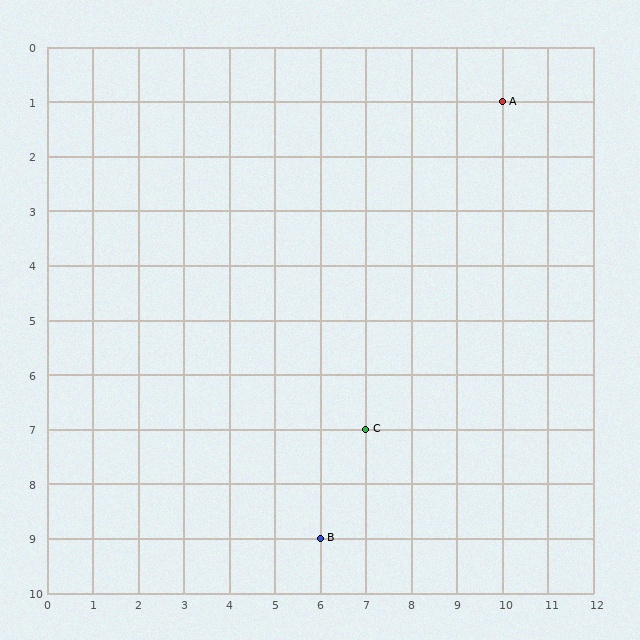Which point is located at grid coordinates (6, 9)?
Point B is at (6, 9).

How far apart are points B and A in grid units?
Points B and A are 4 columns and 8 rows apart (about 8.9 grid units diagonally).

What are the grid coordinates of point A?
Point A is at grid coordinates (10, 1).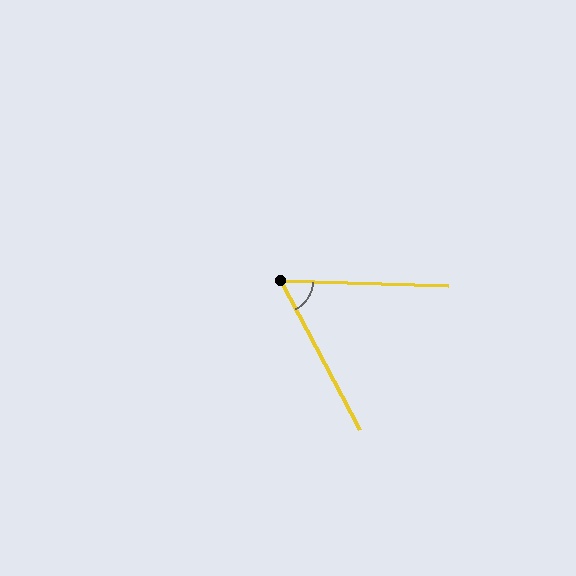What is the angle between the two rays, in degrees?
Approximately 60 degrees.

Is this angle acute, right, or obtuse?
It is acute.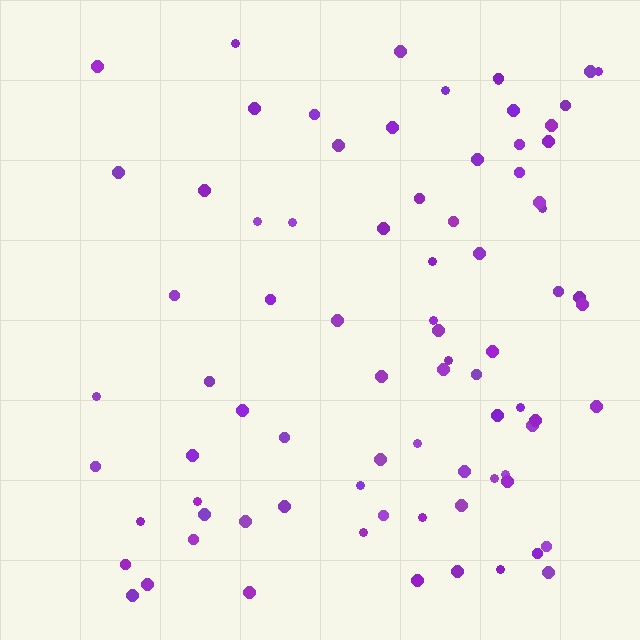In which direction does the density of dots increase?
From left to right, with the right side densest.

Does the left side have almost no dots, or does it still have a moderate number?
Still a moderate number, just noticeably fewer than the right.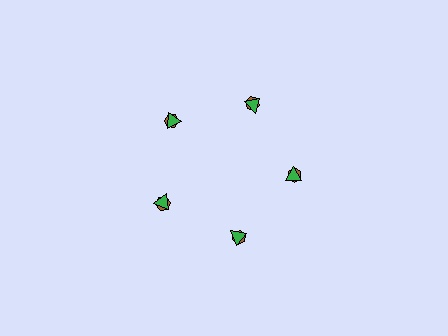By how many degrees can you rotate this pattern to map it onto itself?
The pattern maps onto itself every 72 degrees of rotation.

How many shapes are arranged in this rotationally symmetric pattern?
There are 10 shapes, arranged in 5 groups of 2.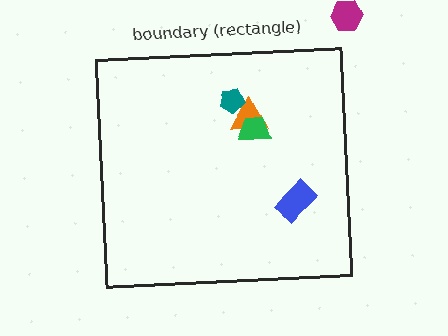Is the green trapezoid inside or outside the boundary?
Inside.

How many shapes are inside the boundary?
4 inside, 1 outside.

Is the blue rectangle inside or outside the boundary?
Inside.